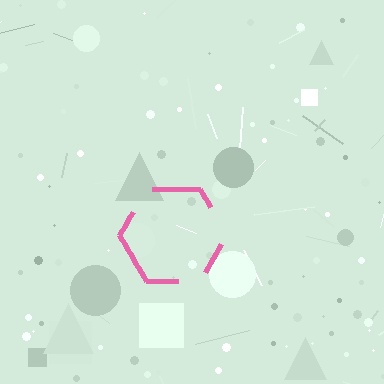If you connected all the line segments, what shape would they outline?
They would outline a hexagon.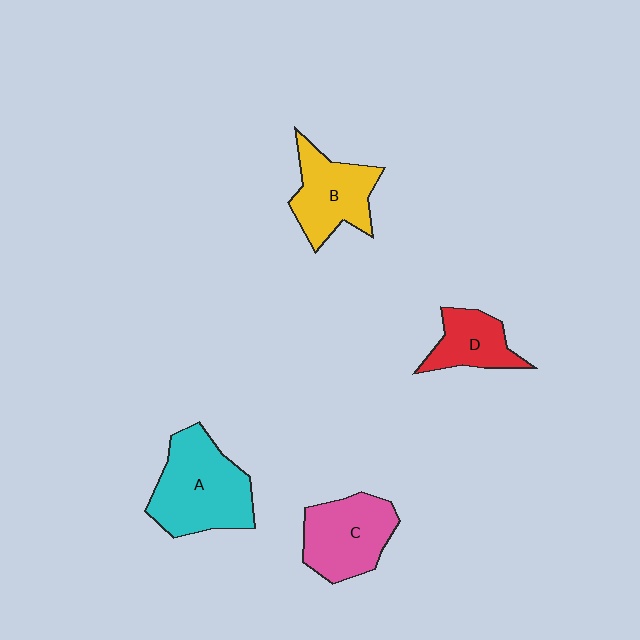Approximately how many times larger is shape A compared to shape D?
Approximately 1.9 times.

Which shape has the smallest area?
Shape D (red).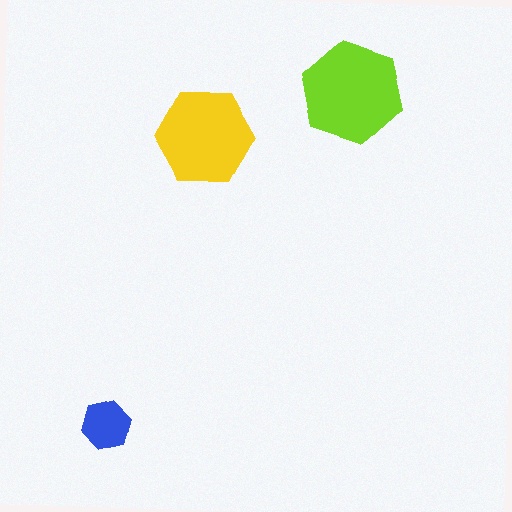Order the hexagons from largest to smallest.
the lime one, the yellow one, the blue one.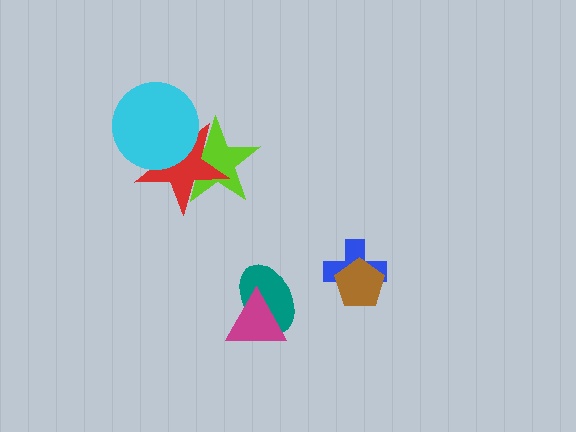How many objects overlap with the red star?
2 objects overlap with the red star.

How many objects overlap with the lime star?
2 objects overlap with the lime star.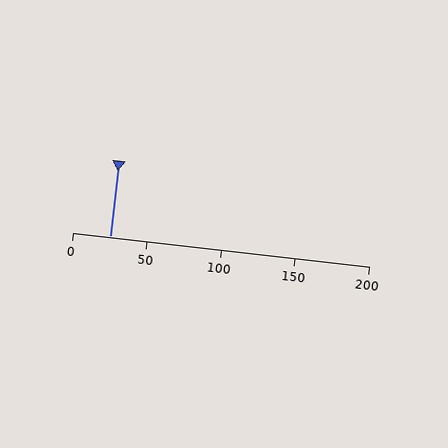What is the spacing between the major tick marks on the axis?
The major ticks are spaced 50 apart.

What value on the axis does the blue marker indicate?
The marker indicates approximately 25.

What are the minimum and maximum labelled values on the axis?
The axis runs from 0 to 200.